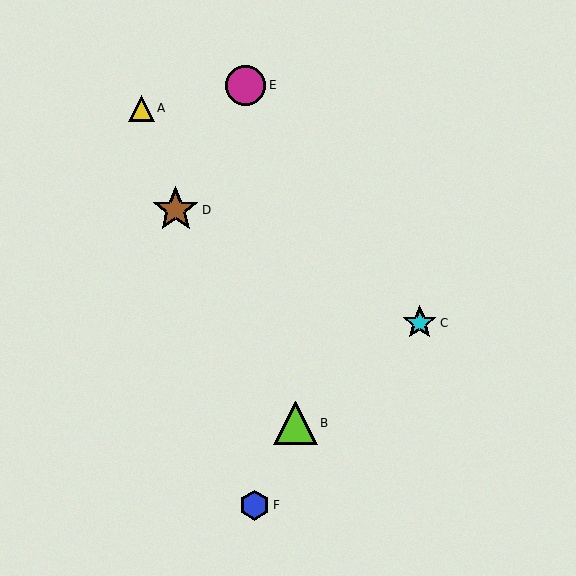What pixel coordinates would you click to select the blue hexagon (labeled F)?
Click at (255, 505) to select the blue hexagon F.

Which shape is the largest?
The brown star (labeled D) is the largest.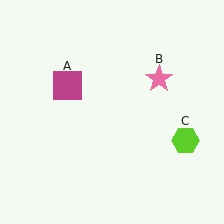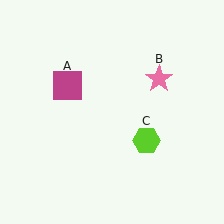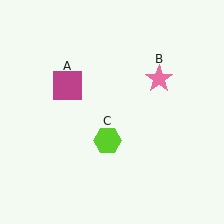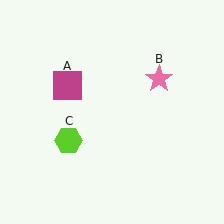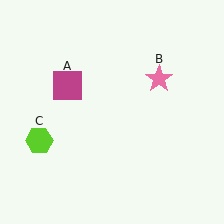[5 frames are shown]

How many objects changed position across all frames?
1 object changed position: lime hexagon (object C).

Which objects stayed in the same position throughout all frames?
Magenta square (object A) and pink star (object B) remained stationary.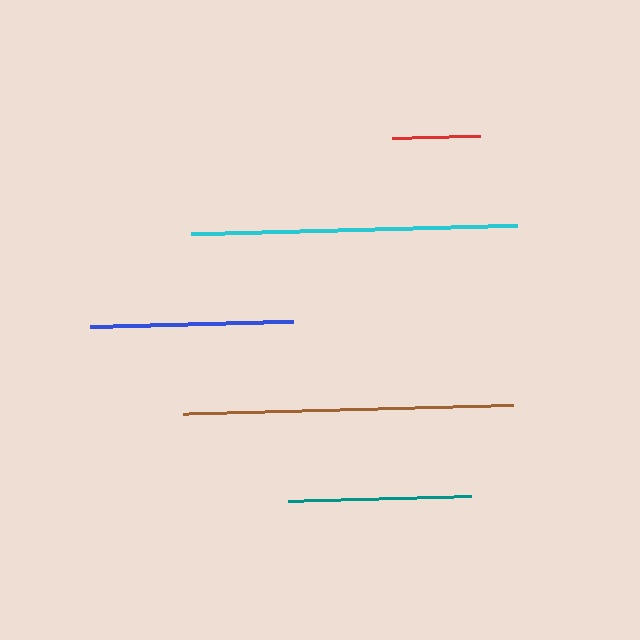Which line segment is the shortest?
The red line is the shortest at approximately 88 pixels.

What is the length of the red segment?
The red segment is approximately 88 pixels long.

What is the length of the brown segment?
The brown segment is approximately 330 pixels long.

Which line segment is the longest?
The brown line is the longest at approximately 330 pixels.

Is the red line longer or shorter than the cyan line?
The cyan line is longer than the red line.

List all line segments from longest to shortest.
From longest to shortest: brown, cyan, blue, teal, red.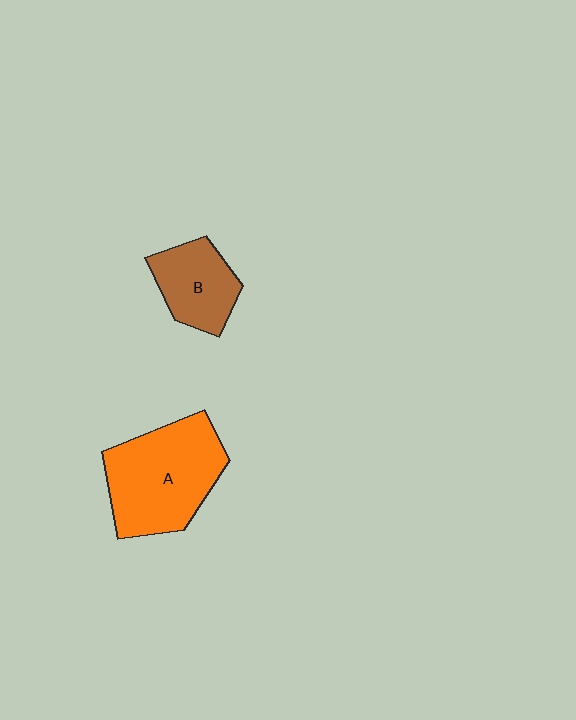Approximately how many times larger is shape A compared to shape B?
Approximately 1.8 times.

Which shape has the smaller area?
Shape B (brown).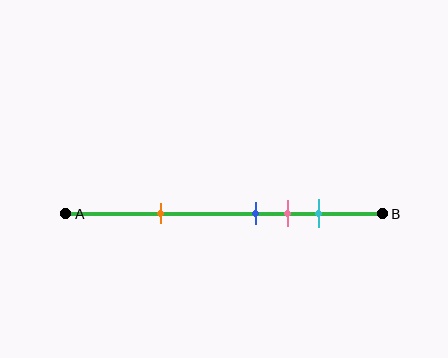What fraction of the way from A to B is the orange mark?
The orange mark is approximately 30% (0.3) of the way from A to B.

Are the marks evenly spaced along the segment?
No, the marks are not evenly spaced.